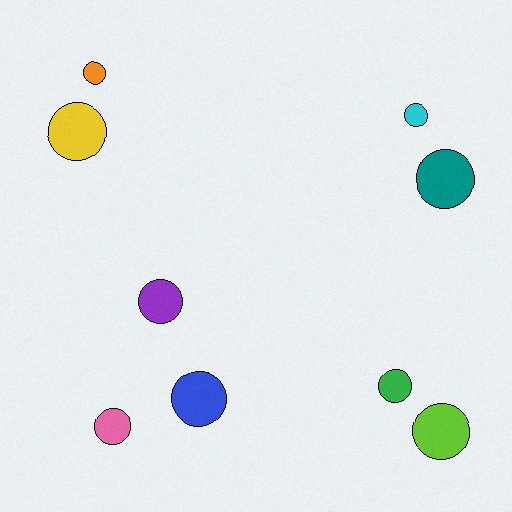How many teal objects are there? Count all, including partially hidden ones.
There is 1 teal object.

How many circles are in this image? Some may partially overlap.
There are 9 circles.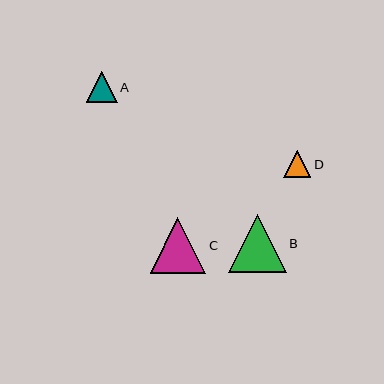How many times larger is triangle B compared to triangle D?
Triangle B is approximately 2.1 times the size of triangle D.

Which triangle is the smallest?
Triangle D is the smallest with a size of approximately 27 pixels.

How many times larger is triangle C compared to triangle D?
Triangle C is approximately 2.1 times the size of triangle D.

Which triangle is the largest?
Triangle B is the largest with a size of approximately 58 pixels.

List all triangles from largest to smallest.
From largest to smallest: B, C, A, D.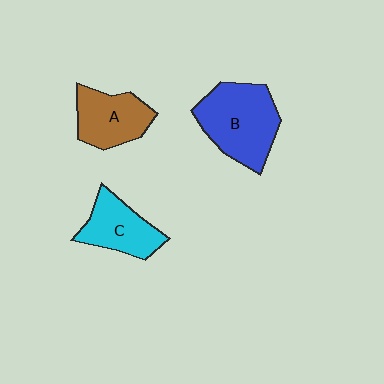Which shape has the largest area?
Shape B (blue).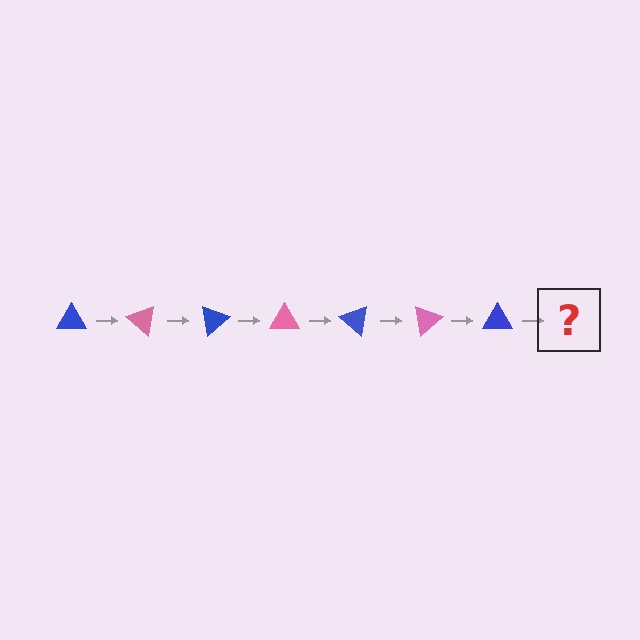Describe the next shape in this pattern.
It should be a pink triangle, rotated 280 degrees from the start.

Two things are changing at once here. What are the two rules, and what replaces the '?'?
The two rules are that it rotates 40 degrees each step and the color cycles through blue and pink. The '?' should be a pink triangle, rotated 280 degrees from the start.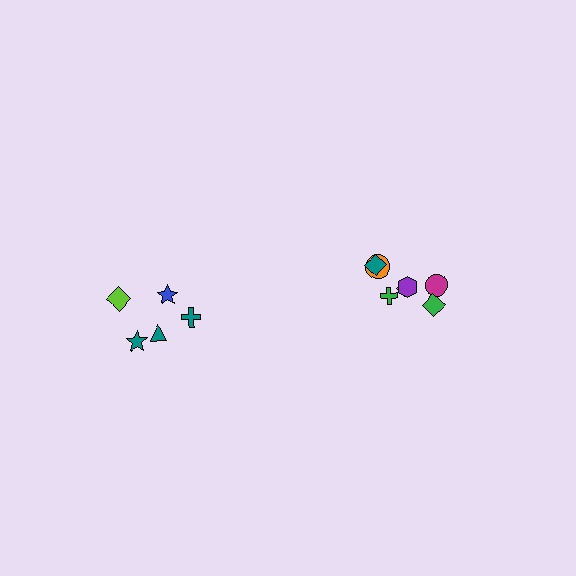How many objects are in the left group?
There are 5 objects.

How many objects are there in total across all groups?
There are 12 objects.